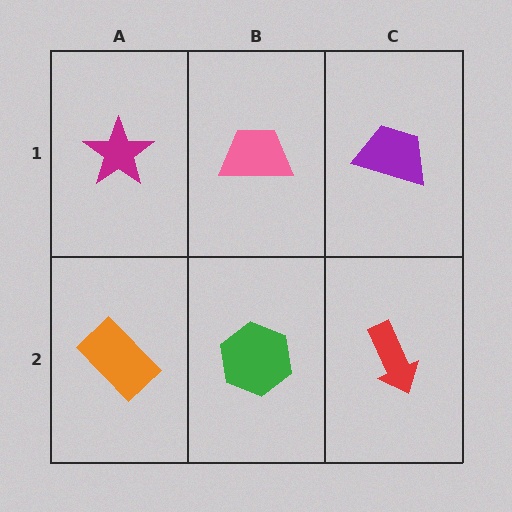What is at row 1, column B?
A pink trapezoid.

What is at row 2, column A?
An orange rectangle.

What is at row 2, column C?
A red arrow.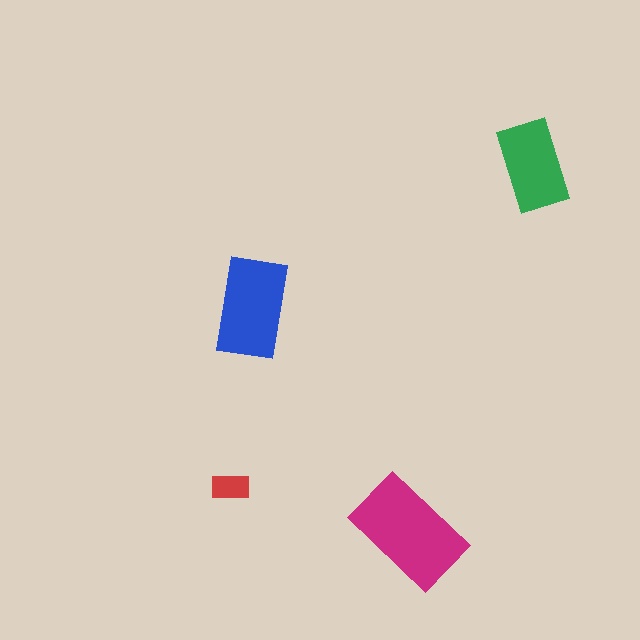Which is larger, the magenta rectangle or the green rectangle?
The magenta one.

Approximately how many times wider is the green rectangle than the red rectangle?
About 2.5 times wider.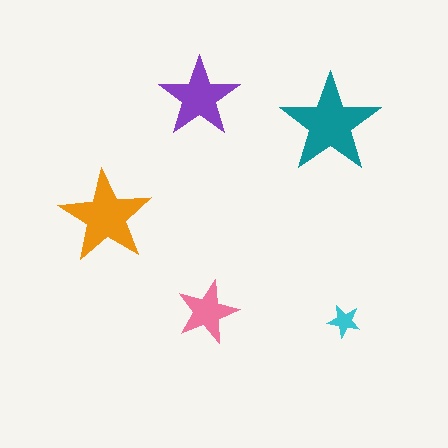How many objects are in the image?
There are 5 objects in the image.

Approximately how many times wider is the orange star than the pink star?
About 1.5 times wider.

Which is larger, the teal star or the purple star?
The teal one.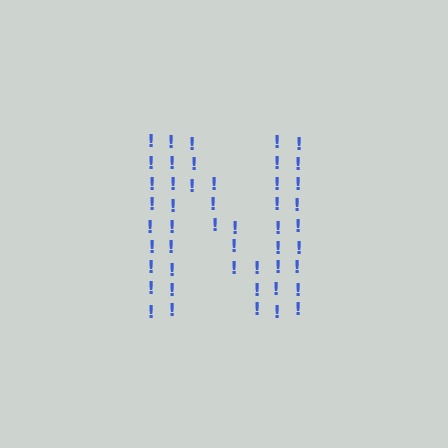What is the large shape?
The large shape is the letter N.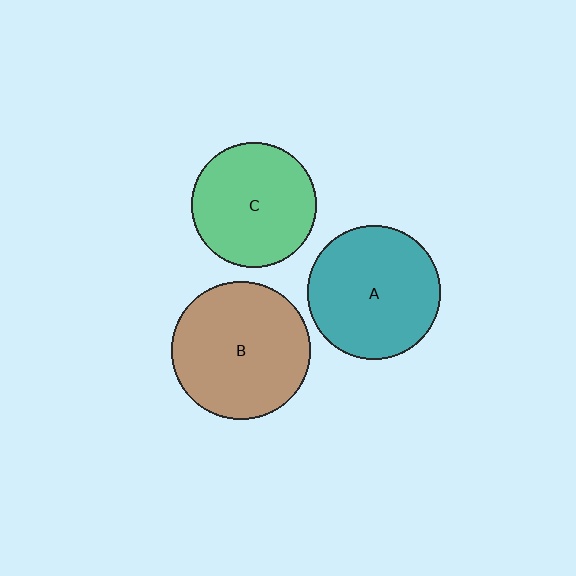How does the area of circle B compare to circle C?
Approximately 1.2 times.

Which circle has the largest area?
Circle B (brown).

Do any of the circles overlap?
No, none of the circles overlap.